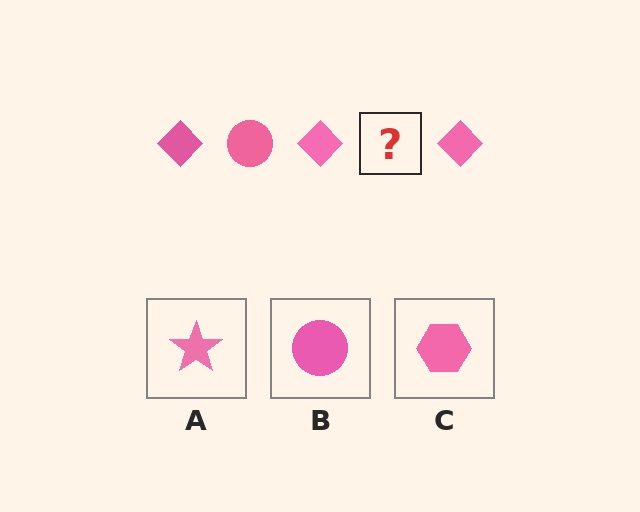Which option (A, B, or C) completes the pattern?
B.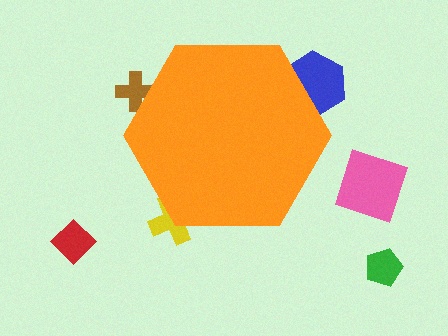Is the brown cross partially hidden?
Yes, the brown cross is partially hidden behind the orange hexagon.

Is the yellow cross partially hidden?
Yes, the yellow cross is partially hidden behind the orange hexagon.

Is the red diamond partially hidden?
No, the red diamond is fully visible.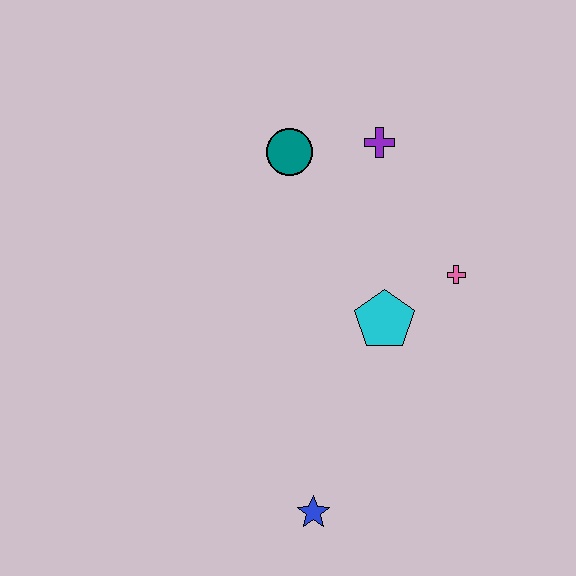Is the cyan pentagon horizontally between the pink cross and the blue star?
Yes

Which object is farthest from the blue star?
The purple cross is farthest from the blue star.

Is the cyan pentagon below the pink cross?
Yes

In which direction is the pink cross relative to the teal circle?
The pink cross is to the right of the teal circle.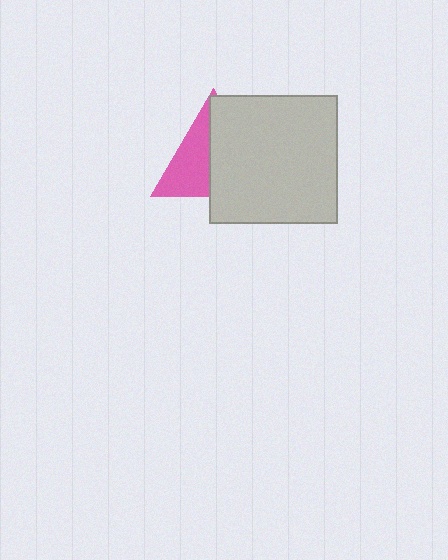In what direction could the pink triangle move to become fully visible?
The pink triangle could move left. That would shift it out from behind the light gray square entirely.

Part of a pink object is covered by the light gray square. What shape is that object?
It is a triangle.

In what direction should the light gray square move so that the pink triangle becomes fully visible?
The light gray square should move right. That is the shortest direction to clear the overlap and leave the pink triangle fully visible.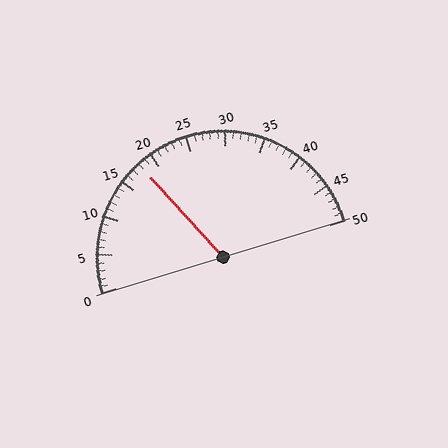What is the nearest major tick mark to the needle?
The nearest major tick mark is 20.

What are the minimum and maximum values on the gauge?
The gauge ranges from 0 to 50.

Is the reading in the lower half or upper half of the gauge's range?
The reading is in the lower half of the range (0 to 50).